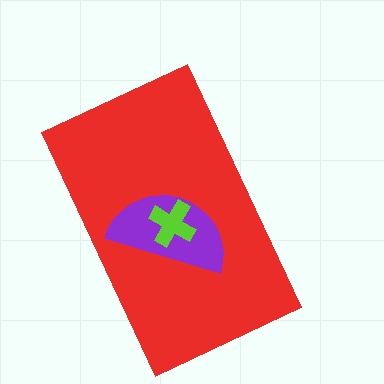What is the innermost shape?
The lime cross.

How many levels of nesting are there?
3.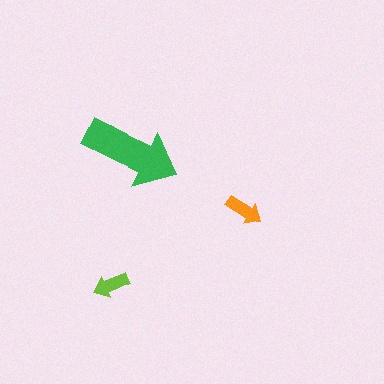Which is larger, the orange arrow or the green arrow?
The green one.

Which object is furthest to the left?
The lime arrow is leftmost.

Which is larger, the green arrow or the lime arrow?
The green one.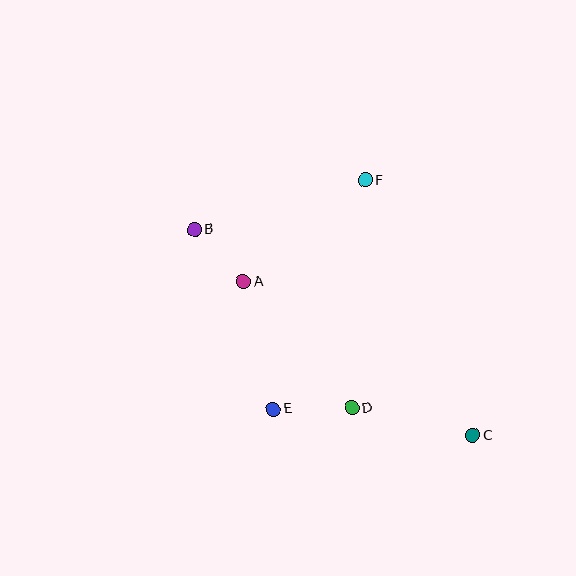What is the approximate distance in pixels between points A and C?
The distance between A and C is approximately 276 pixels.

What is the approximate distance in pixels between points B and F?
The distance between B and F is approximately 178 pixels.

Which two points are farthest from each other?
Points B and C are farthest from each other.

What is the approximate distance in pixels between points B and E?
The distance between B and E is approximately 196 pixels.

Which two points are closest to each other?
Points A and B are closest to each other.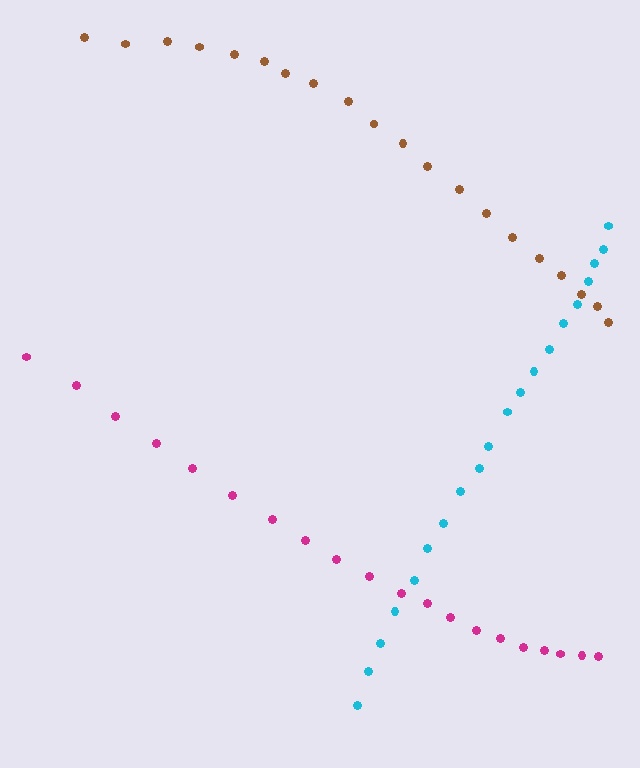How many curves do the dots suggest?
There are 3 distinct paths.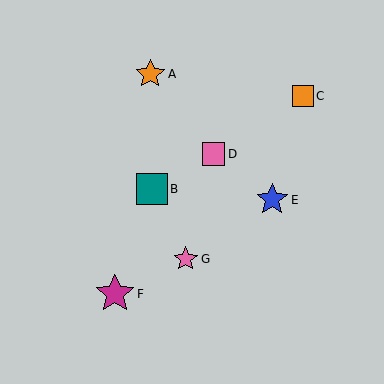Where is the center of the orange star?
The center of the orange star is at (150, 74).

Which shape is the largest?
The magenta star (labeled F) is the largest.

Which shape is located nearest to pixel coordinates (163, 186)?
The teal square (labeled B) at (152, 189) is nearest to that location.